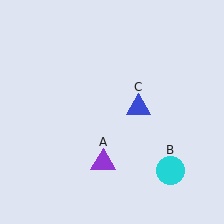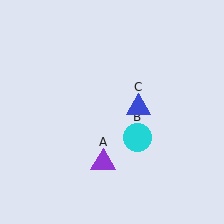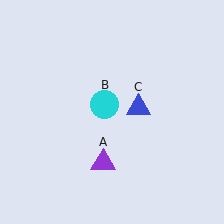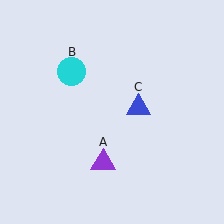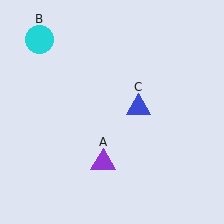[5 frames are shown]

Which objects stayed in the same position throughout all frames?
Purple triangle (object A) and blue triangle (object C) remained stationary.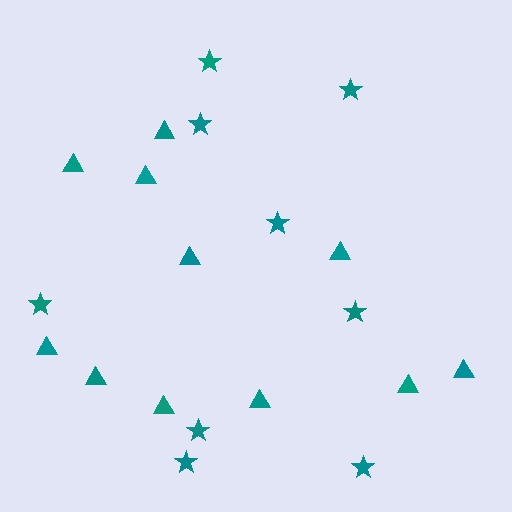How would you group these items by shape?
There are 2 groups: one group of stars (9) and one group of triangles (11).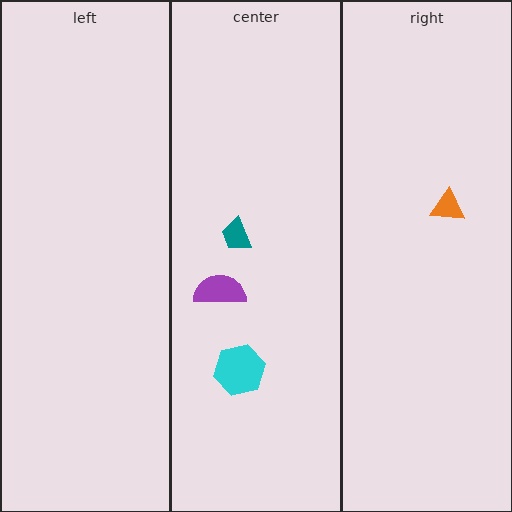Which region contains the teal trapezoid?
The center region.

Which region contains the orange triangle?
The right region.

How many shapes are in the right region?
1.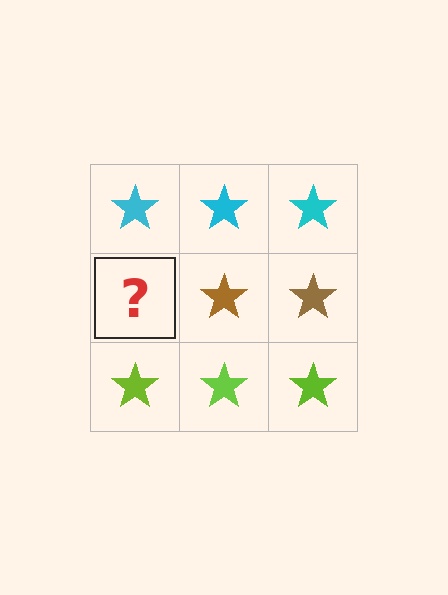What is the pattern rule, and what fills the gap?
The rule is that each row has a consistent color. The gap should be filled with a brown star.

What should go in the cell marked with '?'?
The missing cell should contain a brown star.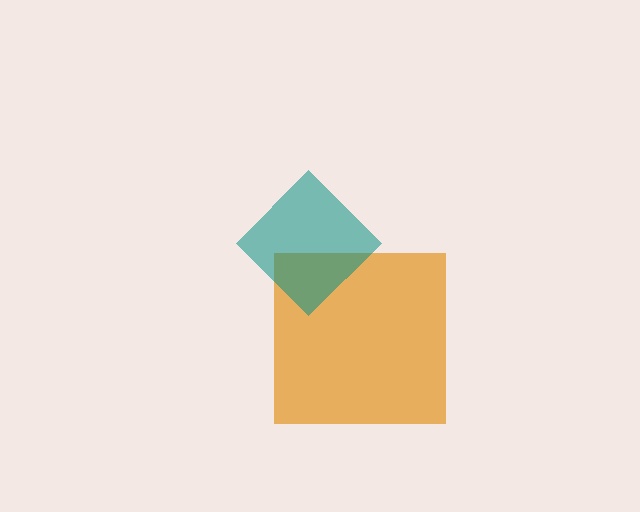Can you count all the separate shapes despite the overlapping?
Yes, there are 2 separate shapes.